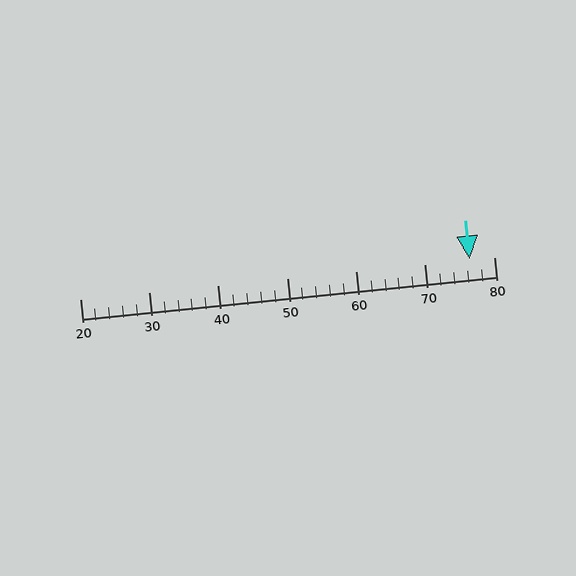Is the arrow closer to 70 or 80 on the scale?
The arrow is closer to 80.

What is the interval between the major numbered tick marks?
The major tick marks are spaced 10 units apart.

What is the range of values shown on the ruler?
The ruler shows values from 20 to 80.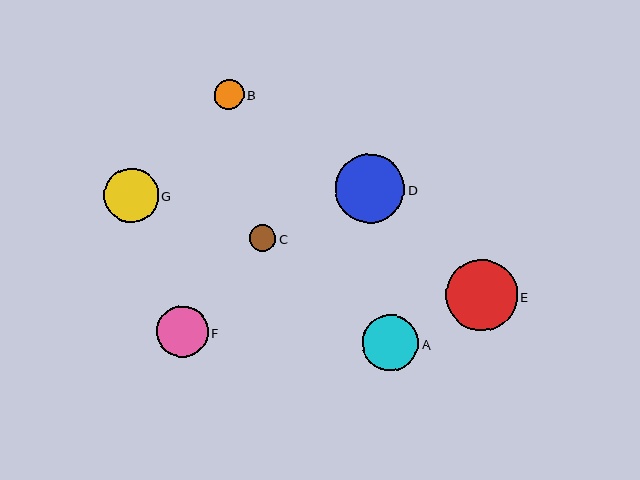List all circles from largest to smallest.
From largest to smallest: E, D, A, G, F, B, C.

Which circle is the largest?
Circle E is the largest with a size of approximately 72 pixels.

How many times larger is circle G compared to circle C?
Circle G is approximately 2.1 times the size of circle C.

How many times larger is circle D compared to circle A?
Circle D is approximately 1.2 times the size of circle A.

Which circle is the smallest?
Circle C is the smallest with a size of approximately 26 pixels.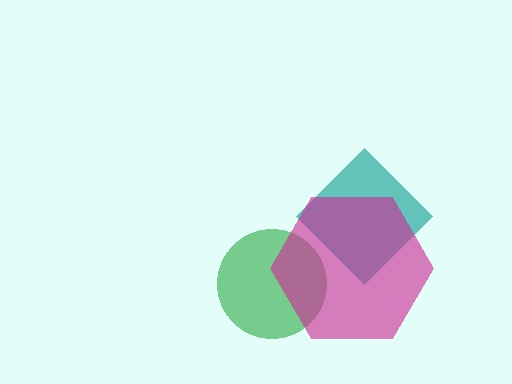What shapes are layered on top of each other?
The layered shapes are: a teal diamond, a green circle, a magenta hexagon.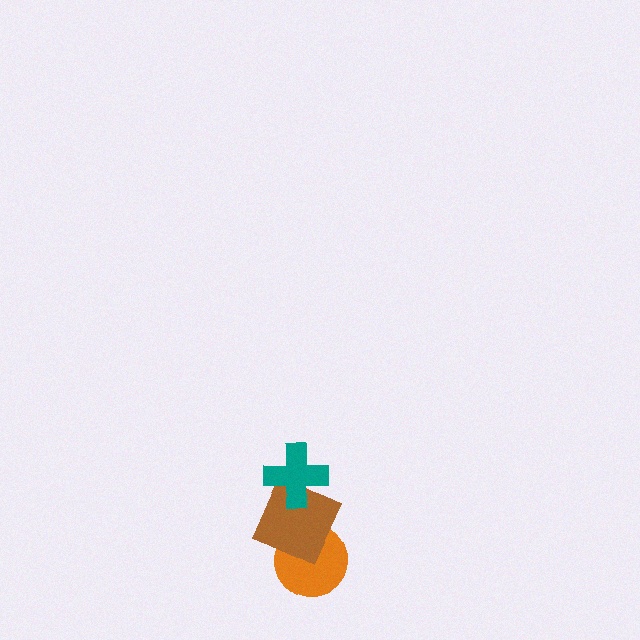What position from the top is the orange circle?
The orange circle is 3rd from the top.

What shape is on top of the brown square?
The teal cross is on top of the brown square.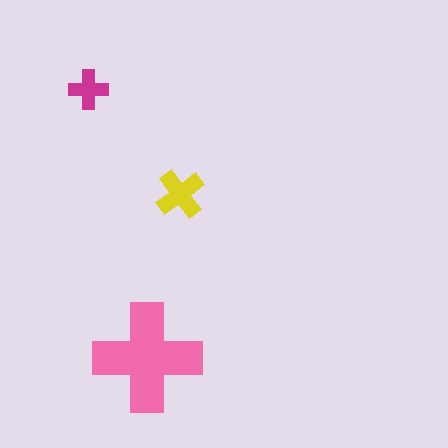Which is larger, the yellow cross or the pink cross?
The pink one.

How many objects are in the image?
There are 3 objects in the image.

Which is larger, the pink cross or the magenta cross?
The pink one.